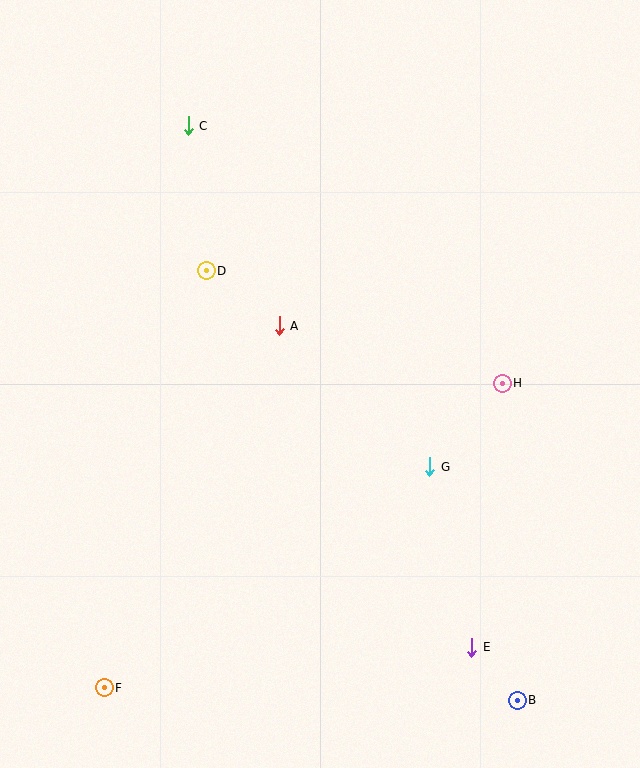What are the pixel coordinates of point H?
Point H is at (502, 383).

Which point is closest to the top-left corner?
Point C is closest to the top-left corner.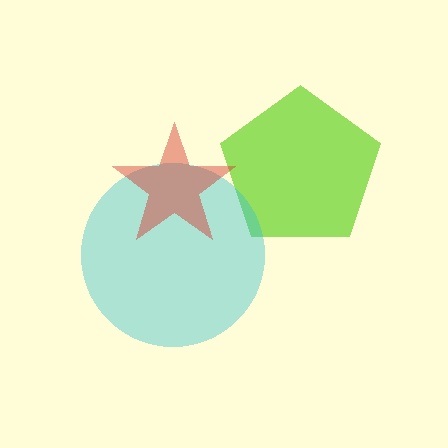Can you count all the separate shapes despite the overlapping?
Yes, there are 3 separate shapes.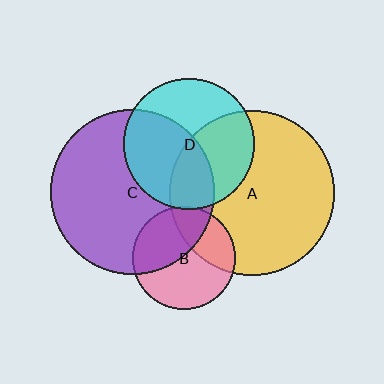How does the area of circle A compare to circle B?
Approximately 2.6 times.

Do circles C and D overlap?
Yes.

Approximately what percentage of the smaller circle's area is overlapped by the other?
Approximately 50%.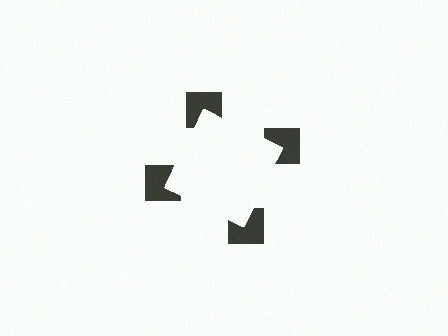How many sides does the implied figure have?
4 sides.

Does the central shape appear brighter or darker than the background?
It typically appears slightly brighter than the background, even though no actual brightness change is drawn.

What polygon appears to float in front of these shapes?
An illusory square — its edges are inferred from the aligned wedge cuts in the notched squares, not physically drawn.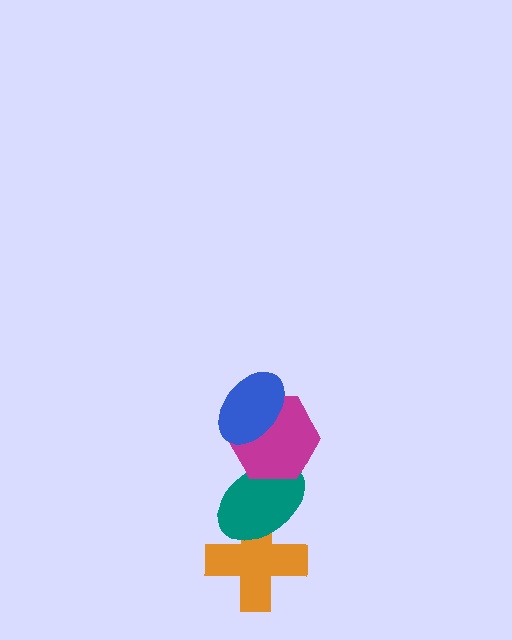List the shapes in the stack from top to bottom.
From top to bottom: the blue ellipse, the magenta hexagon, the teal ellipse, the orange cross.